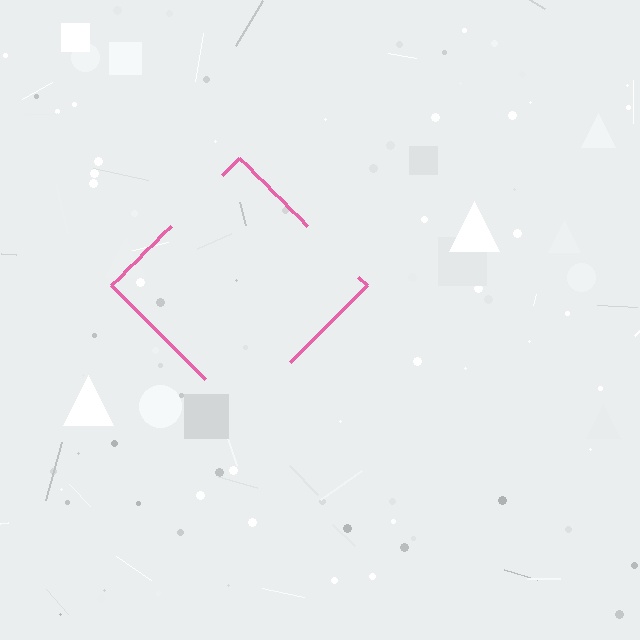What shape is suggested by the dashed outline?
The dashed outline suggests a diamond.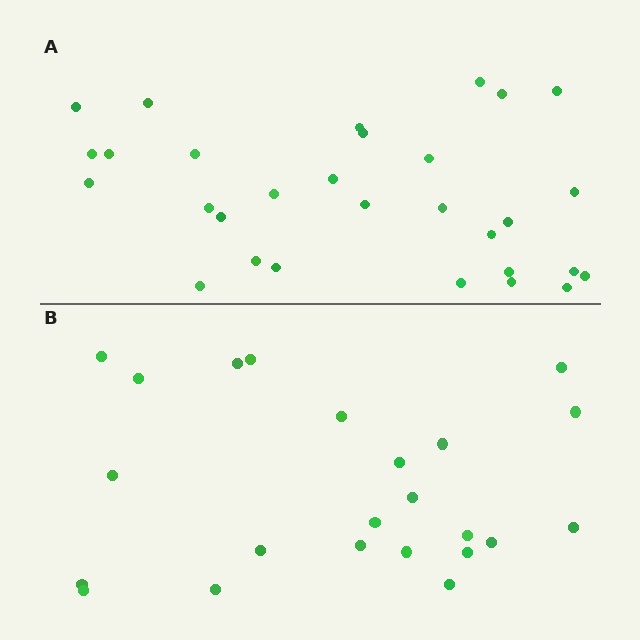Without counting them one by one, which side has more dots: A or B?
Region A (the top region) has more dots.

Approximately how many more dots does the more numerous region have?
Region A has roughly 8 or so more dots than region B.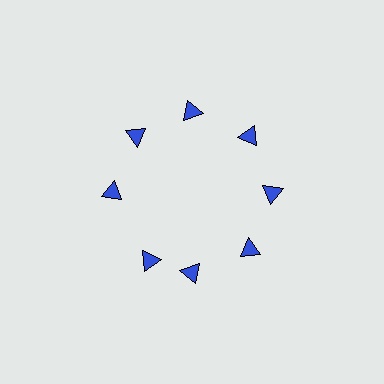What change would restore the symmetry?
The symmetry would be restored by rotating it back into even spacing with its neighbors so that all 8 triangles sit at equal angles and equal distance from the center.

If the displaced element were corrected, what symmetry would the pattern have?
It would have 8-fold rotational symmetry — the pattern would map onto itself every 45 degrees.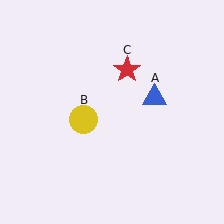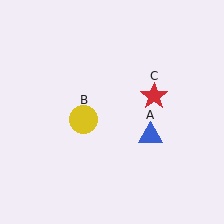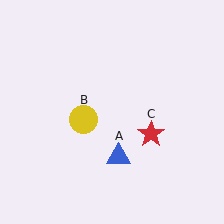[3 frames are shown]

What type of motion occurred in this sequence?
The blue triangle (object A), red star (object C) rotated clockwise around the center of the scene.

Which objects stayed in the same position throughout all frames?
Yellow circle (object B) remained stationary.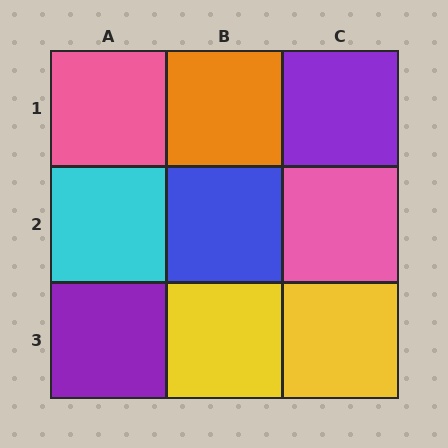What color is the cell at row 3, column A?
Purple.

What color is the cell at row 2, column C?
Pink.